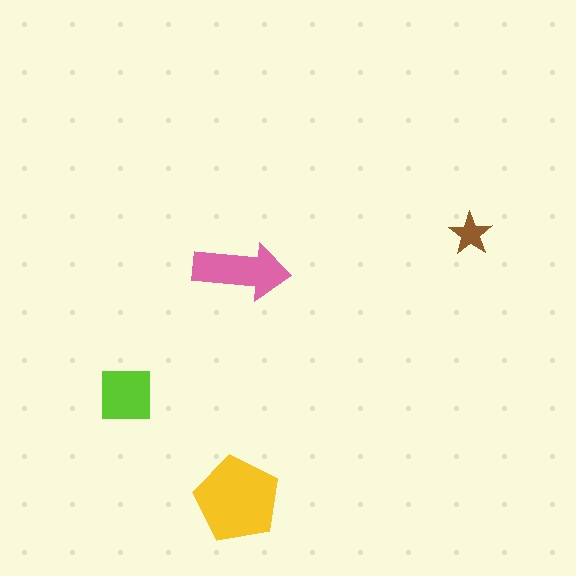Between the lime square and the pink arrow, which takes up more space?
The pink arrow.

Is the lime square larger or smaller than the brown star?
Larger.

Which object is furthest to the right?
The brown star is rightmost.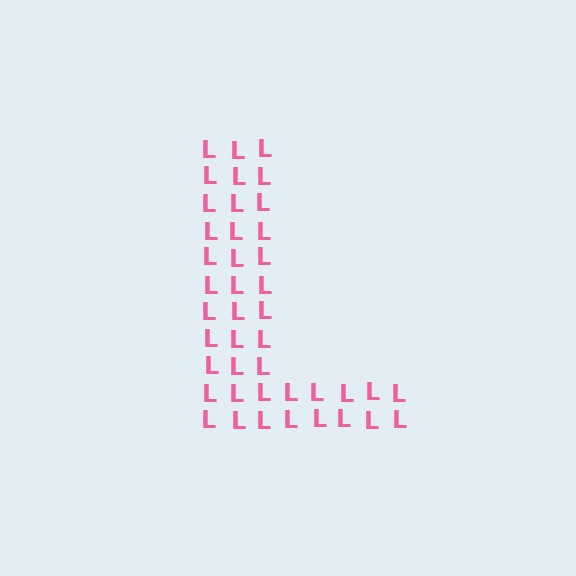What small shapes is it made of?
It is made of small letter L's.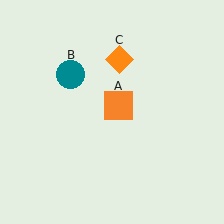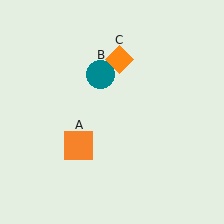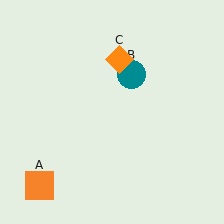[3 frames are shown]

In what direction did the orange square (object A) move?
The orange square (object A) moved down and to the left.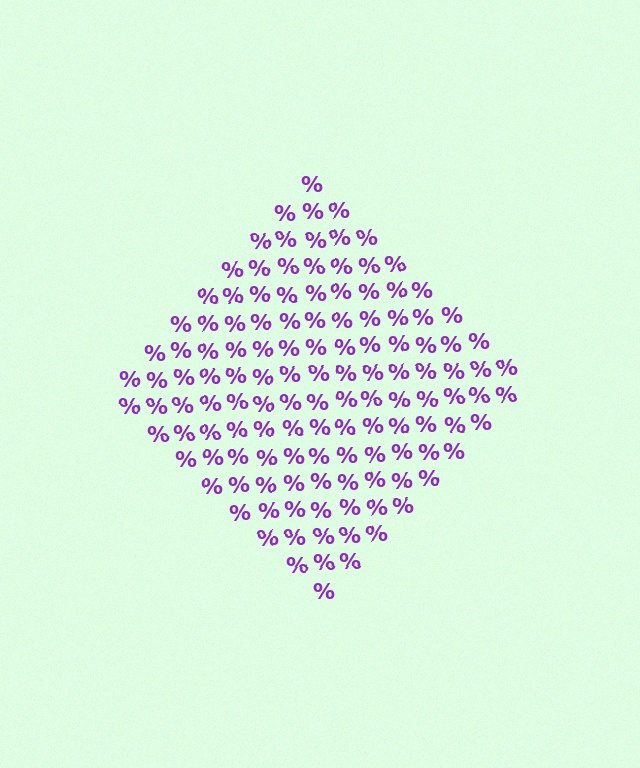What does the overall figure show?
The overall figure shows a diamond.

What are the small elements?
The small elements are percent signs.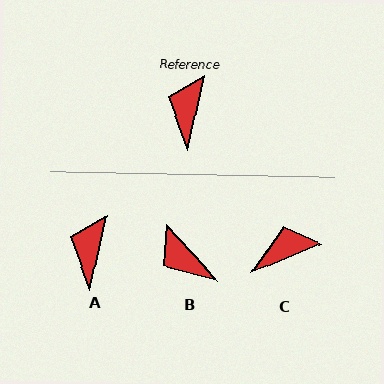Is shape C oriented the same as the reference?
No, it is off by about 55 degrees.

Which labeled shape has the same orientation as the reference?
A.